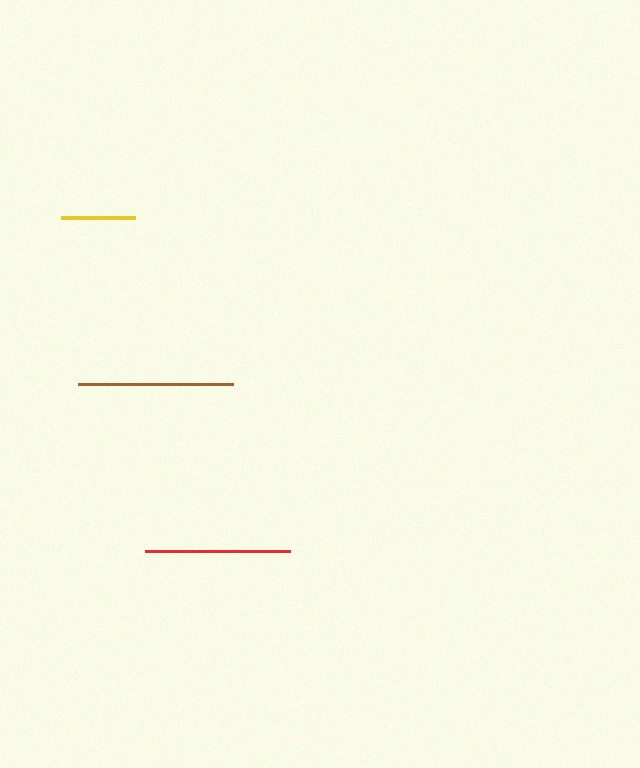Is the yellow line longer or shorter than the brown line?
The brown line is longer than the yellow line.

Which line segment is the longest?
The brown line is the longest at approximately 154 pixels.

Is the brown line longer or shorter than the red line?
The brown line is longer than the red line.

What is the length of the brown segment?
The brown segment is approximately 154 pixels long.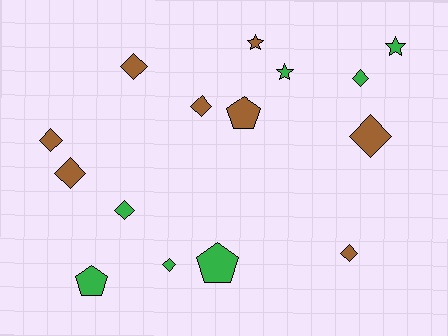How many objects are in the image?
There are 15 objects.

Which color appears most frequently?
Brown, with 8 objects.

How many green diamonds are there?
There are 3 green diamonds.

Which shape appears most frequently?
Diamond, with 9 objects.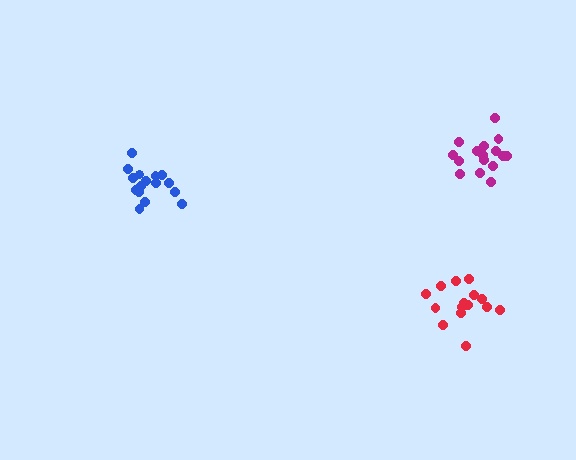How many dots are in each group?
Group 1: 15 dots, Group 2: 18 dots, Group 3: 16 dots (49 total).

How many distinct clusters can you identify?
There are 3 distinct clusters.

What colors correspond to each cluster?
The clusters are colored: red, magenta, blue.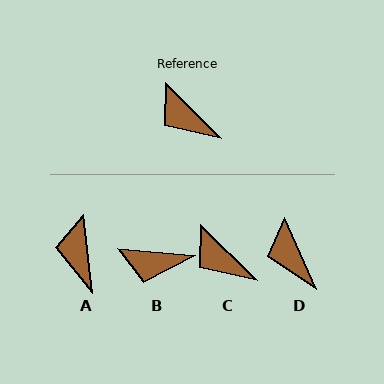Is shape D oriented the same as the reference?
No, it is off by about 22 degrees.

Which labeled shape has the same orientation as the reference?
C.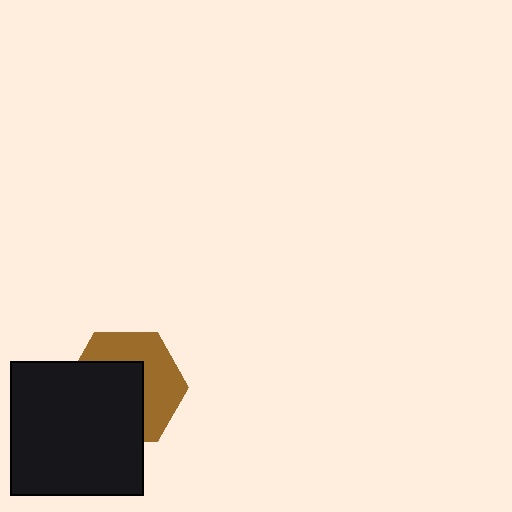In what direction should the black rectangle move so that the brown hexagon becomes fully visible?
The black rectangle should move toward the lower-left. That is the shortest direction to clear the overlap and leave the brown hexagon fully visible.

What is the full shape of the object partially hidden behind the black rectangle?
The partially hidden object is a brown hexagon.